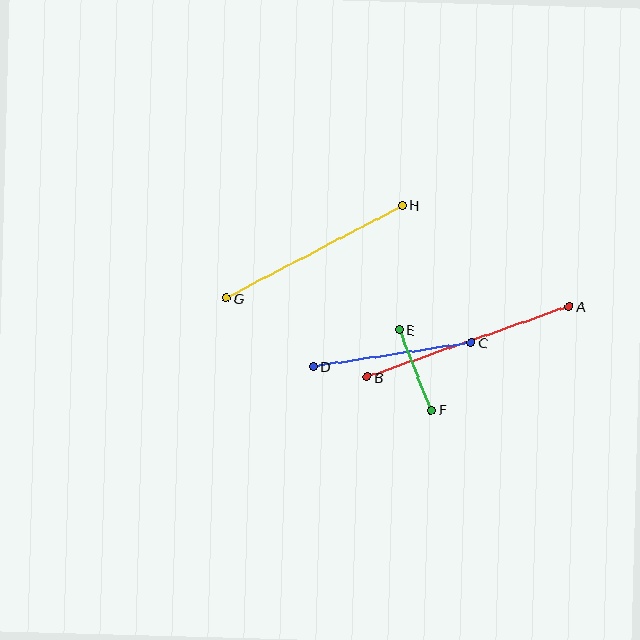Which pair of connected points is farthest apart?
Points A and B are farthest apart.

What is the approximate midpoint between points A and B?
The midpoint is at approximately (468, 342) pixels.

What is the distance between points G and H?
The distance is approximately 199 pixels.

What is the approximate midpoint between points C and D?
The midpoint is at approximately (392, 355) pixels.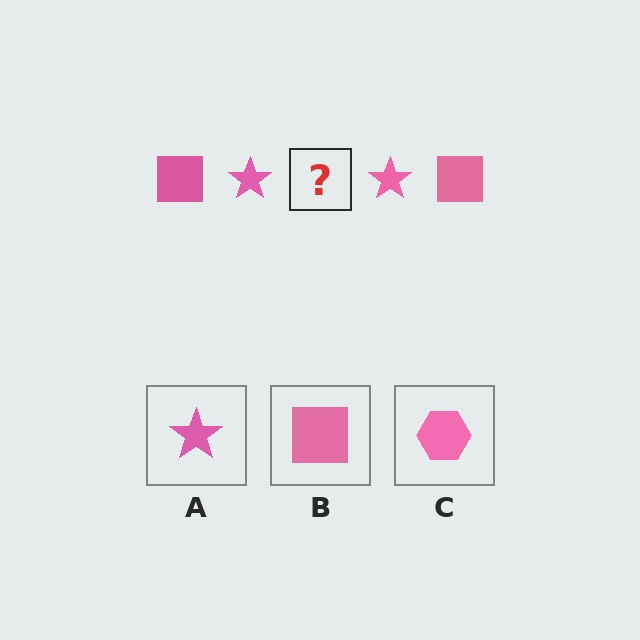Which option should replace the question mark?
Option B.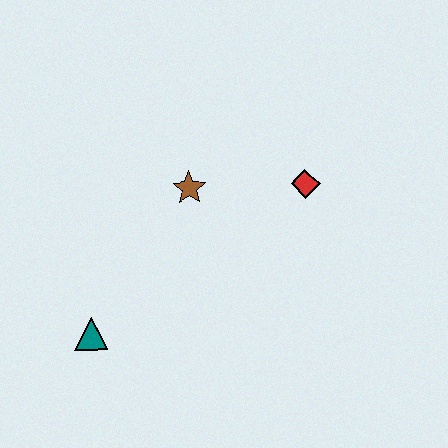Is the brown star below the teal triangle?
No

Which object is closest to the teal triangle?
The brown star is closest to the teal triangle.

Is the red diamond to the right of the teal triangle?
Yes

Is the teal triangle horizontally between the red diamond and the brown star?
No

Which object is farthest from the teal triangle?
The red diamond is farthest from the teal triangle.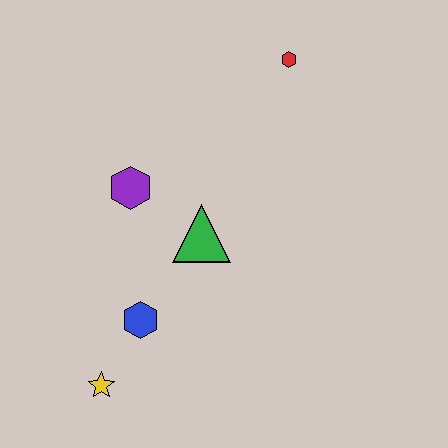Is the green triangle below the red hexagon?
Yes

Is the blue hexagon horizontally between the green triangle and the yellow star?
Yes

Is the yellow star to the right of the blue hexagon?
No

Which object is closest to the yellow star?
The blue hexagon is closest to the yellow star.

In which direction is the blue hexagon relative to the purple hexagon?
The blue hexagon is below the purple hexagon.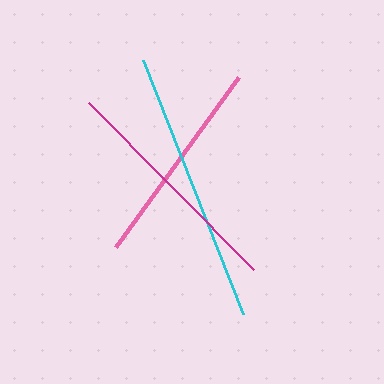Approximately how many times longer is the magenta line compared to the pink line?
The magenta line is approximately 1.1 times the length of the pink line.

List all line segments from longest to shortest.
From longest to shortest: cyan, magenta, pink.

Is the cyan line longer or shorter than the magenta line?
The cyan line is longer than the magenta line.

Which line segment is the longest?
The cyan line is the longest at approximately 272 pixels.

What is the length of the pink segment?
The pink segment is approximately 210 pixels long.